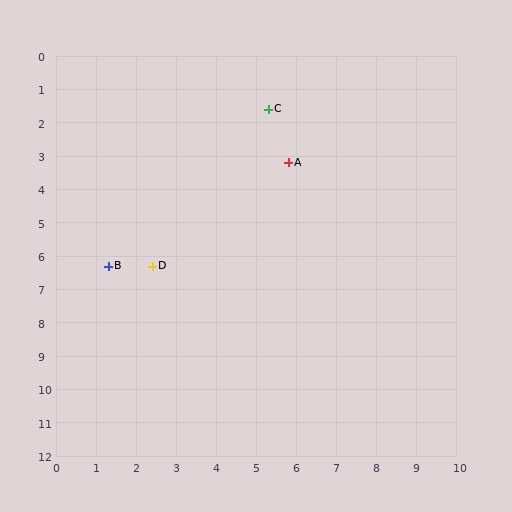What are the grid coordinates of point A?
Point A is at approximately (5.8, 3.2).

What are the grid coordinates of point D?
Point D is at approximately (2.4, 6.3).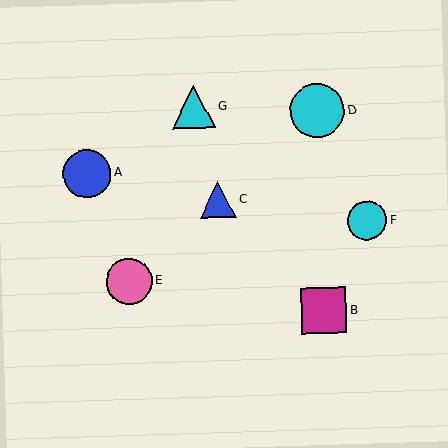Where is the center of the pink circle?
The center of the pink circle is at (129, 281).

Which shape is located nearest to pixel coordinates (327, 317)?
The magenta square (labeled B) at (324, 311) is nearest to that location.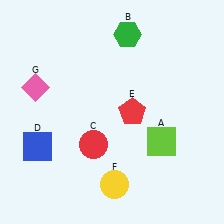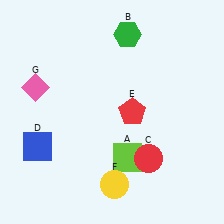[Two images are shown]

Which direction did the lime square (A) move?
The lime square (A) moved left.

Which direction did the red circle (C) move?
The red circle (C) moved right.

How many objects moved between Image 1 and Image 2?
2 objects moved between the two images.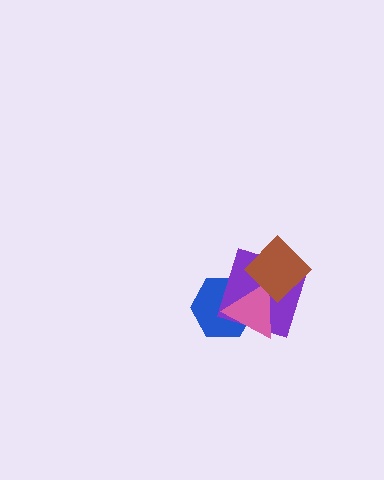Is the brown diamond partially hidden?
No, no other shape covers it.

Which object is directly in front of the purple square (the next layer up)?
The pink triangle is directly in front of the purple square.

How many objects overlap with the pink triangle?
3 objects overlap with the pink triangle.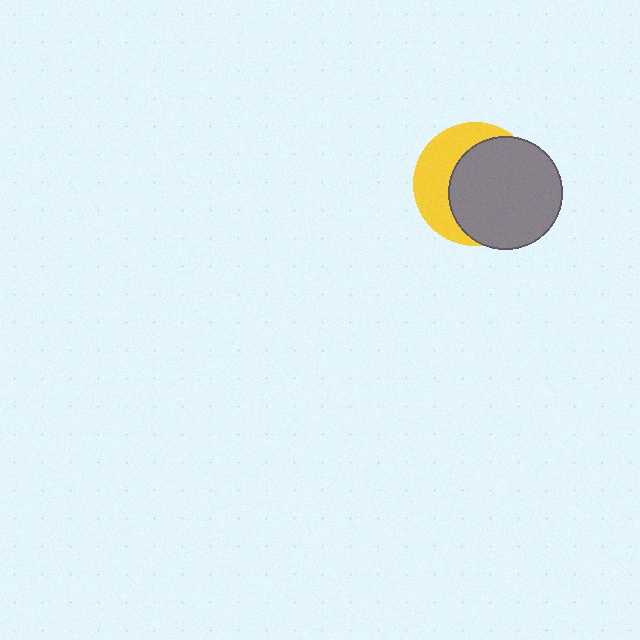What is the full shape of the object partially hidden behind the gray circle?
The partially hidden object is a yellow circle.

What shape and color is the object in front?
The object in front is a gray circle.